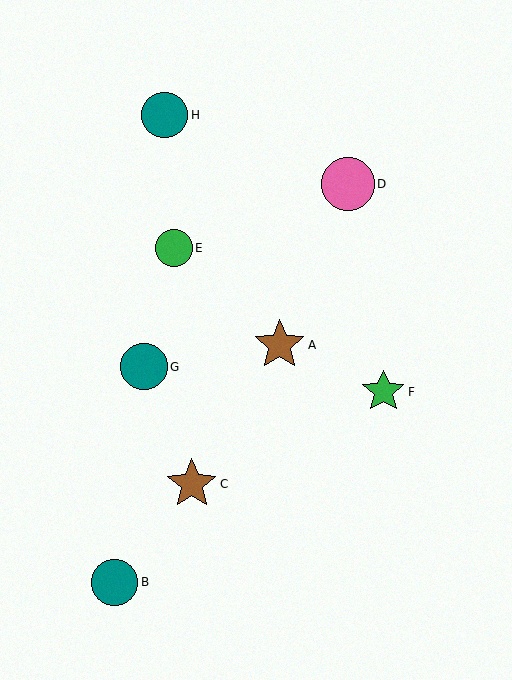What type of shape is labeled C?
Shape C is a brown star.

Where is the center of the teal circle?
The center of the teal circle is at (144, 367).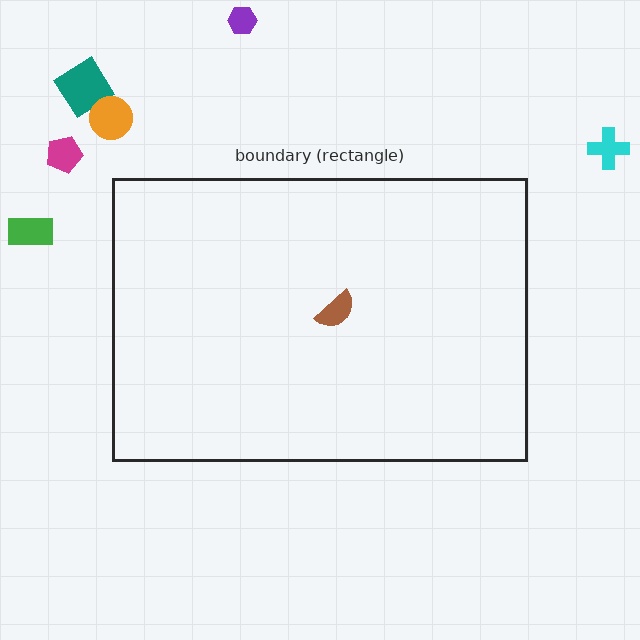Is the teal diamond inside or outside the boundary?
Outside.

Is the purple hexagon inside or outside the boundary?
Outside.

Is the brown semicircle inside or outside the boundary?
Inside.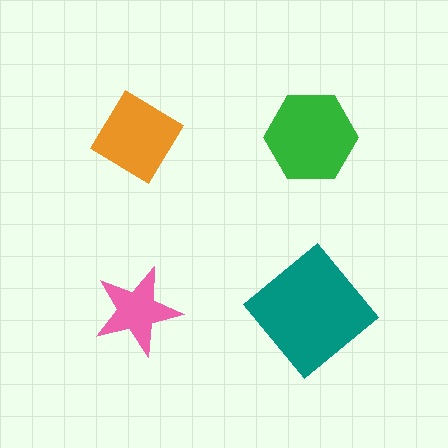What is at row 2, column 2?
A teal diamond.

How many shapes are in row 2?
2 shapes.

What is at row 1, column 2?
A green hexagon.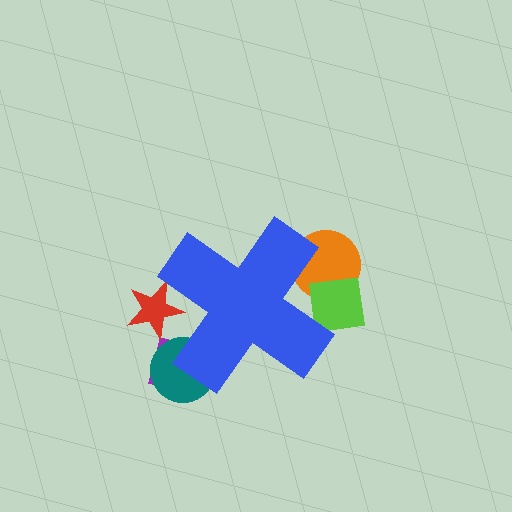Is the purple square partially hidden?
Yes, the purple square is partially hidden behind the blue cross.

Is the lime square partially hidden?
Yes, the lime square is partially hidden behind the blue cross.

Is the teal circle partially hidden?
Yes, the teal circle is partially hidden behind the blue cross.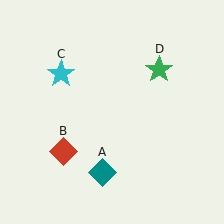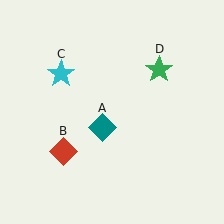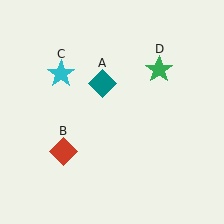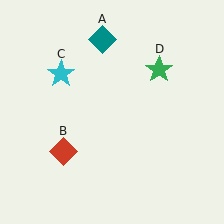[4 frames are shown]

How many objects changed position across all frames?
1 object changed position: teal diamond (object A).